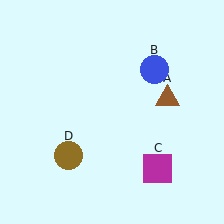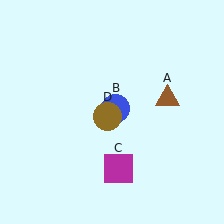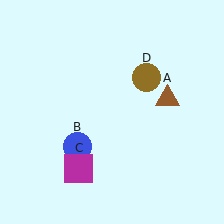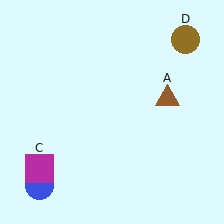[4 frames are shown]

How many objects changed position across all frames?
3 objects changed position: blue circle (object B), magenta square (object C), brown circle (object D).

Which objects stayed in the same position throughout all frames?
Brown triangle (object A) remained stationary.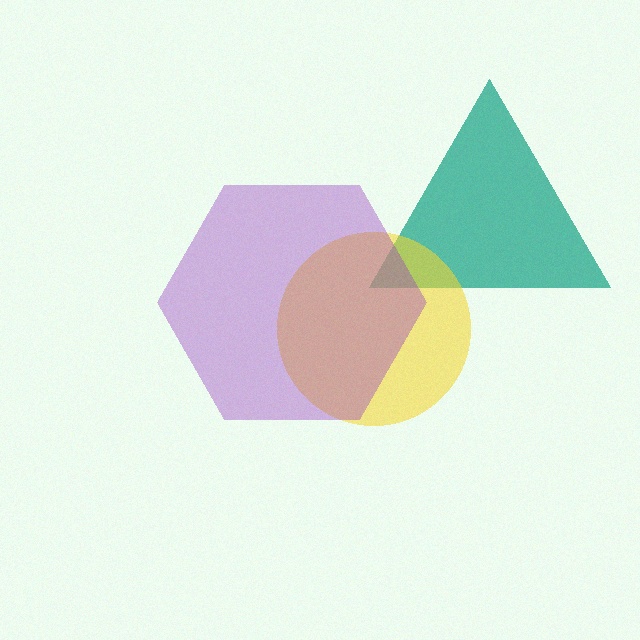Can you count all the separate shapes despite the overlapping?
Yes, there are 3 separate shapes.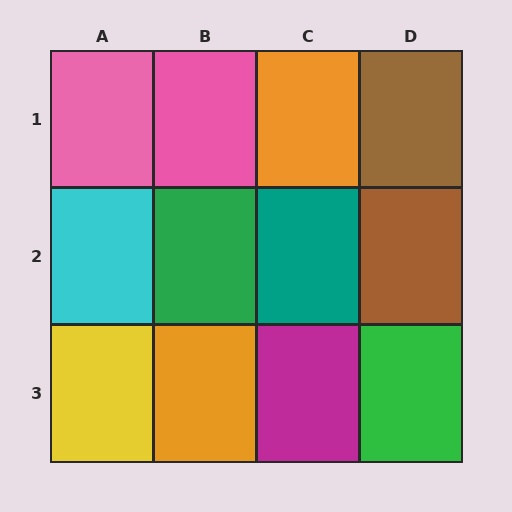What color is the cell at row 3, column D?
Green.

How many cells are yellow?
1 cell is yellow.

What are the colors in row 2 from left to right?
Cyan, green, teal, brown.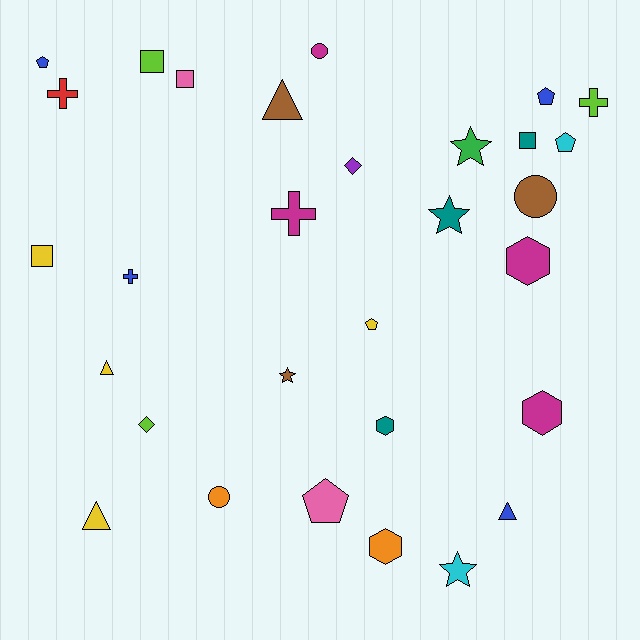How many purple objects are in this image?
There is 1 purple object.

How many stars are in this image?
There are 4 stars.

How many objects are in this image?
There are 30 objects.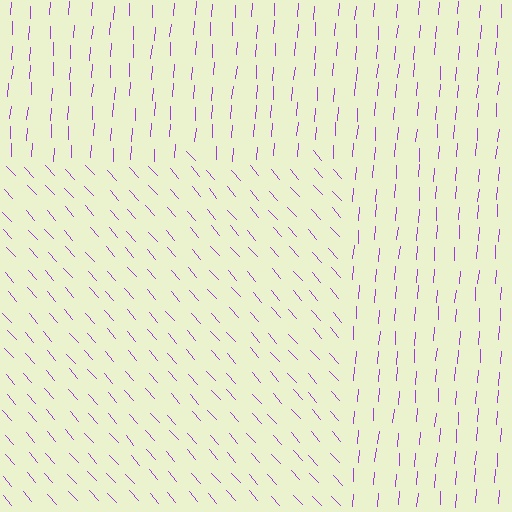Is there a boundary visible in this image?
Yes, there is a texture boundary formed by a change in line orientation.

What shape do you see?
I see a rectangle.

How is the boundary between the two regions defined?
The boundary is defined purely by a change in line orientation (approximately 45 degrees difference). All lines are the same color and thickness.